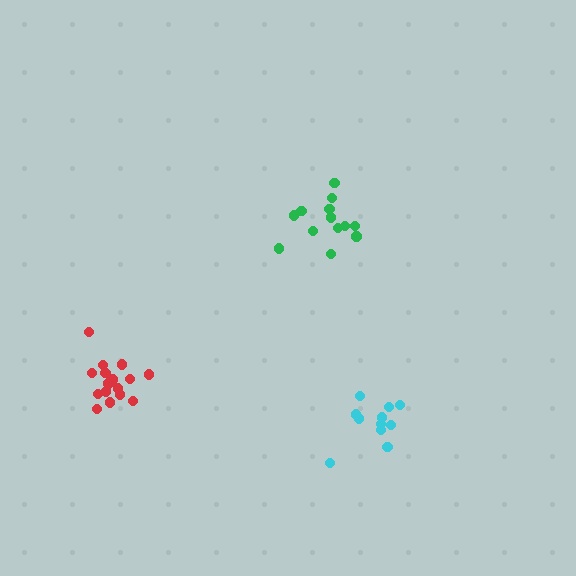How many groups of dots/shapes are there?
There are 3 groups.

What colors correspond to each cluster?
The clusters are colored: green, cyan, red.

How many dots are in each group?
Group 1: 13 dots, Group 2: 11 dots, Group 3: 16 dots (40 total).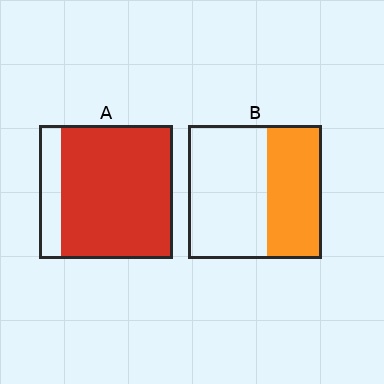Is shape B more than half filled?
No.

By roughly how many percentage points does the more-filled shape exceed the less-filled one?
By roughly 45 percentage points (A over B).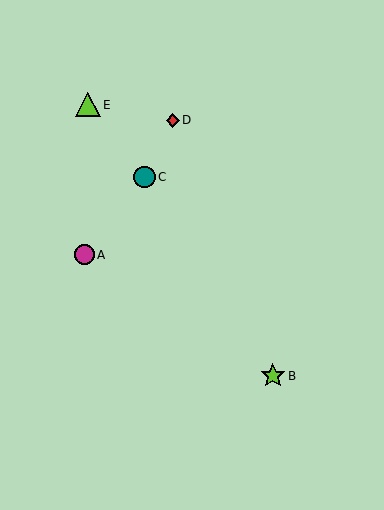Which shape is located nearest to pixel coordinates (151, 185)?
The teal circle (labeled C) at (144, 177) is nearest to that location.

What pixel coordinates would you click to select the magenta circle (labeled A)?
Click at (84, 255) to select the magenta circle A.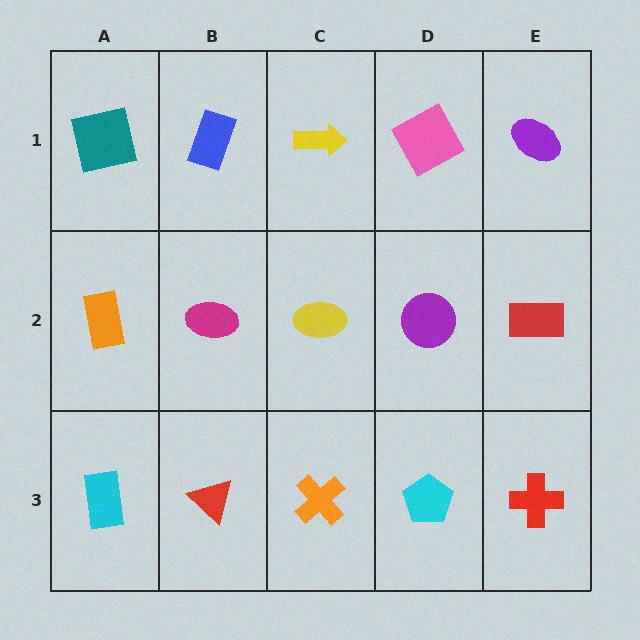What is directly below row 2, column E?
A red cross.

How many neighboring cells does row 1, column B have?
3.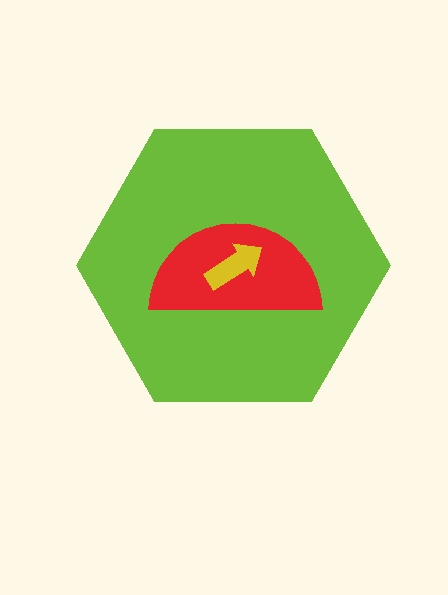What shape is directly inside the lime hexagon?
The red semicircle.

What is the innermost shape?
The yellow arrow.